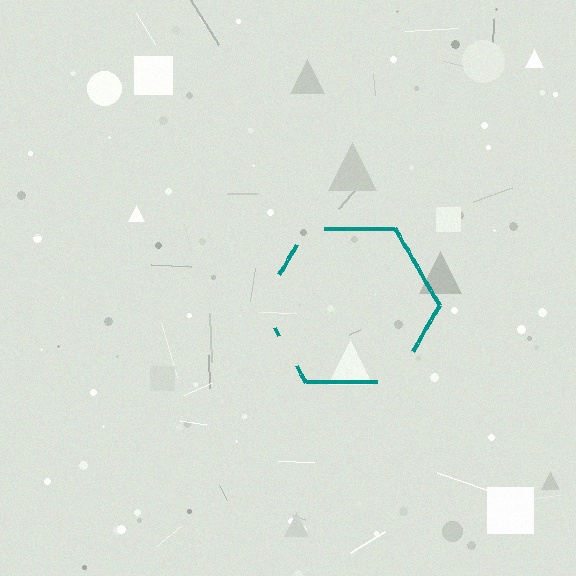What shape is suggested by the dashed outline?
The dashed outline suggests a hexagon.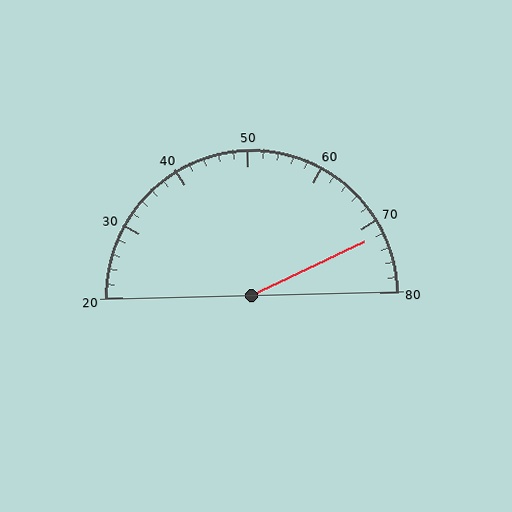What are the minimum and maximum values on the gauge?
The gauge ranges from 20 to 80.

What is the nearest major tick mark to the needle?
The nearest major tick mark is 70.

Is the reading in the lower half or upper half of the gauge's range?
The reading is in the upper half of the range (20 to 80).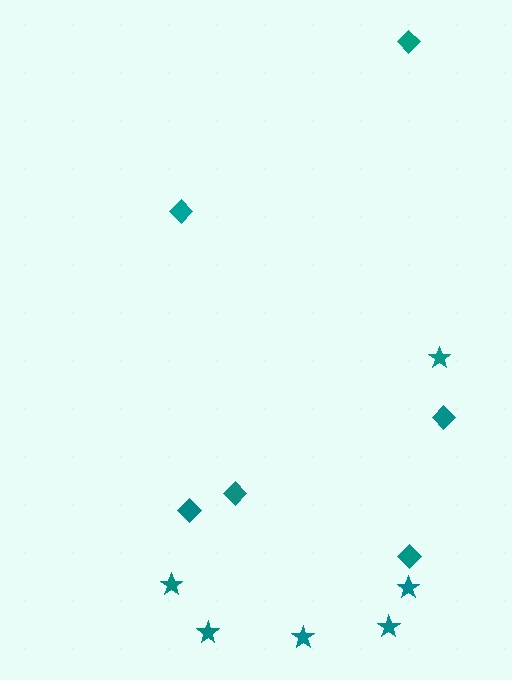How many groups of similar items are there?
There are 2 groups: one group of diamonds (6) and one group of stars (6).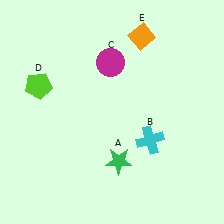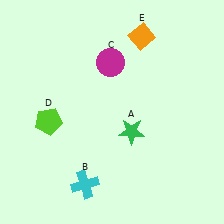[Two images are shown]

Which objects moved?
The objects that moved are: the green star (A), the cyan cross (B), the lime pentagon (D).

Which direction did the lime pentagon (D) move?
The lime pentagon (D) moved down.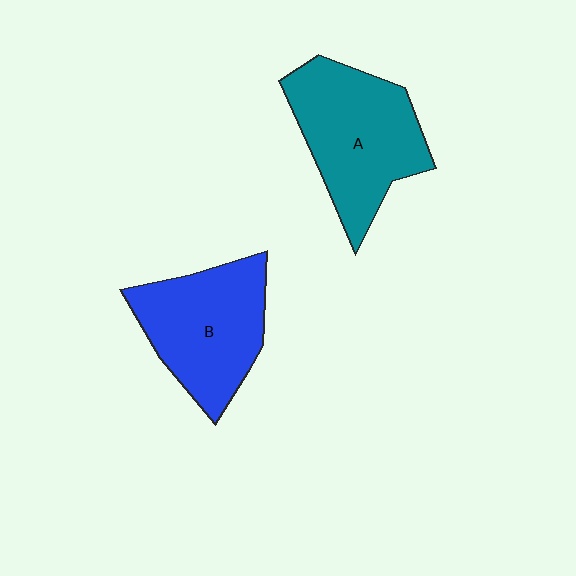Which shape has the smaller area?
Shape B (blue).